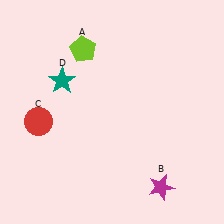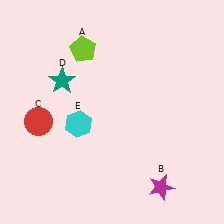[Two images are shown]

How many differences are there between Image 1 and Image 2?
There is 1 difference between the two images.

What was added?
A cyan hexagon (E) was added in Image 2.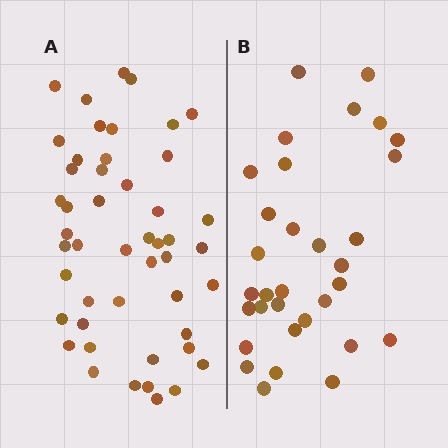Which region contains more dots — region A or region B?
Region A (the left region) has more dots.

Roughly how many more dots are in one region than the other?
Region A has approximately 15 more dots than region B.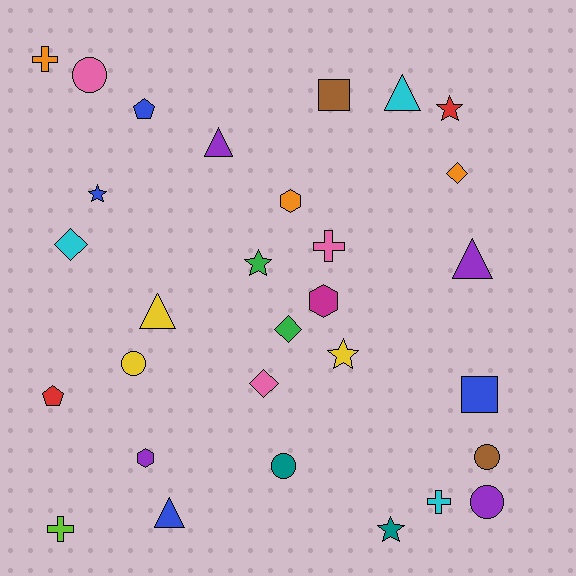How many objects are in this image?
There are 30 objects.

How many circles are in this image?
There are 5 circles.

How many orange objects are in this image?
There are 3 orange objects.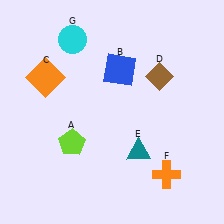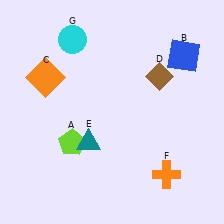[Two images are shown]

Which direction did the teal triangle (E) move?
The teal triangle (E) moved left.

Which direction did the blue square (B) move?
The blue square (B) moved right.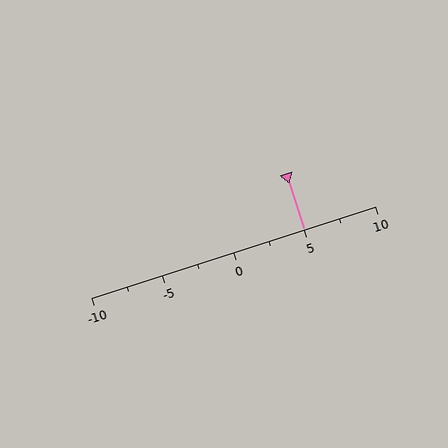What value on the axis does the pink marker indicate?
The marker indicates approximately 5.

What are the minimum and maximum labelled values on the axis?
The axis runs from -10 to 10.